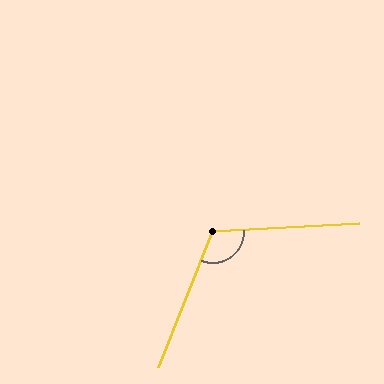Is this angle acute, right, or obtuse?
It is obtuse.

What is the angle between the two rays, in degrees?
Approximately 115 degrees.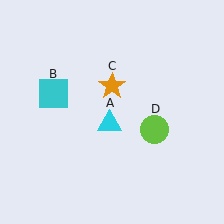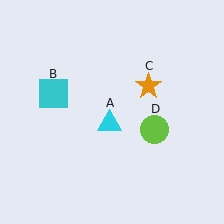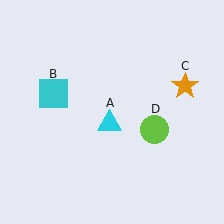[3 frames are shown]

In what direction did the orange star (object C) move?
The orange star (object C) moved right.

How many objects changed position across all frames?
1 object changed position: orange star (object C).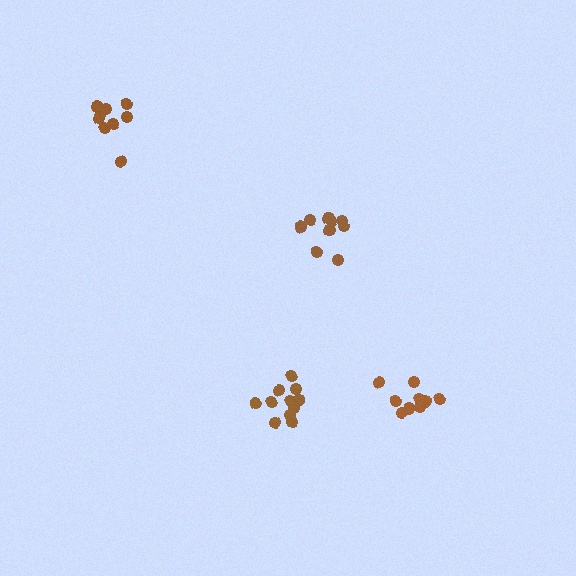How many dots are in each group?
Group 1: 9 dots, Group 2: 9 dots, Group 3: 9 dots, Group 4: 11 dots (38 total).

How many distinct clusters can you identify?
There are 4 distinct clusters.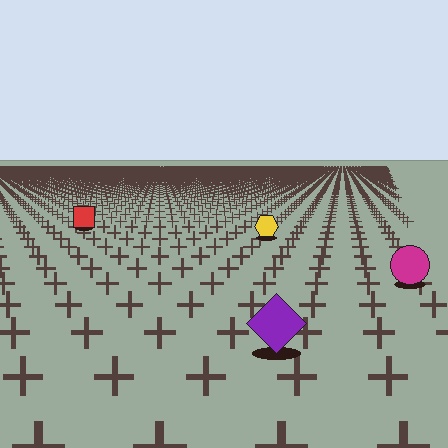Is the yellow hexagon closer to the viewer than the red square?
Yes. The yellow hexagon is closer — you can tell from the texture gradient: the ground texture is coarser near it.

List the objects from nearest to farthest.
From nearest to farthest: the purple diamond, the magenta circle, the yellow hexagon, the red square.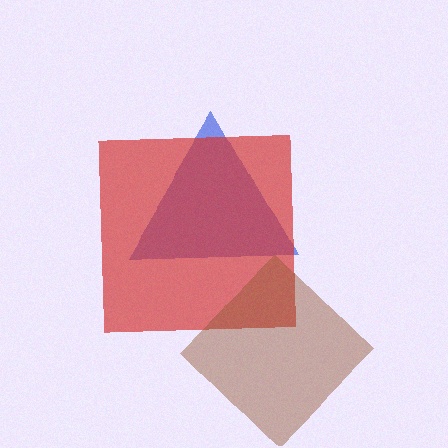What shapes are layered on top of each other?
The layered shapes are: a blue triangle, a red square, a brown diamond.